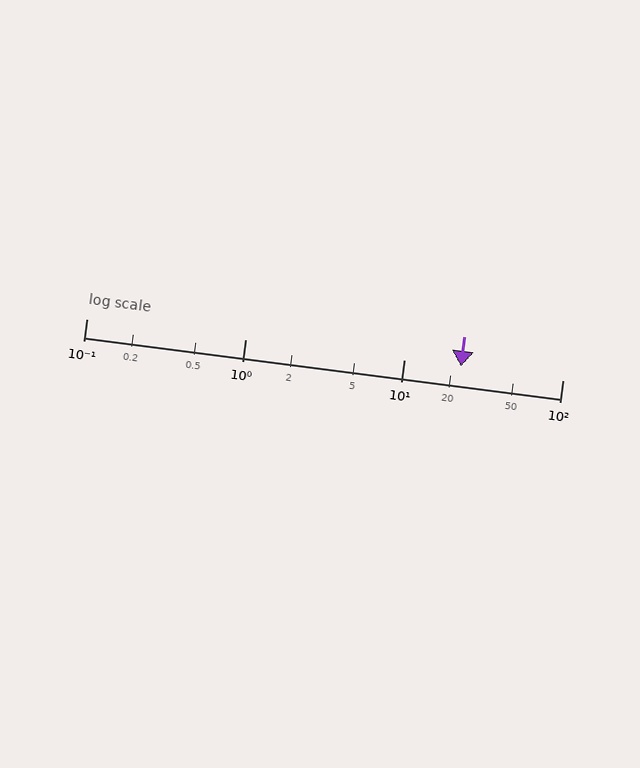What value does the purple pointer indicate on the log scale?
The pointer indicates approximately 23.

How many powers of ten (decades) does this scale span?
The scale spans 3 decades, from 0.1 to 100.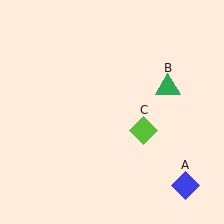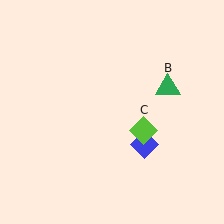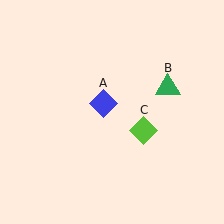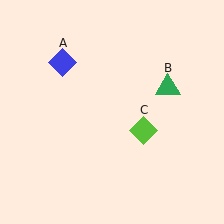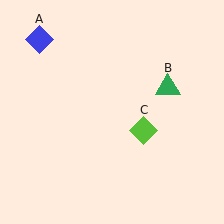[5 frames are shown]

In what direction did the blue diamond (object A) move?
The blue diamond (object A) moved up and to the left.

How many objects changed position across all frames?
1 object changed position: blue diamond (object A).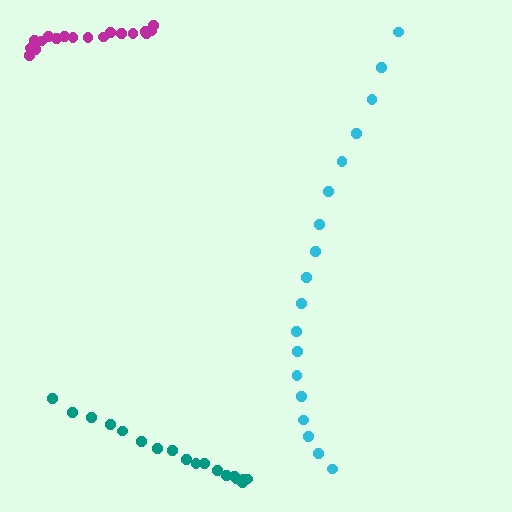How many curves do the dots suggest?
There are 3 distinct paths.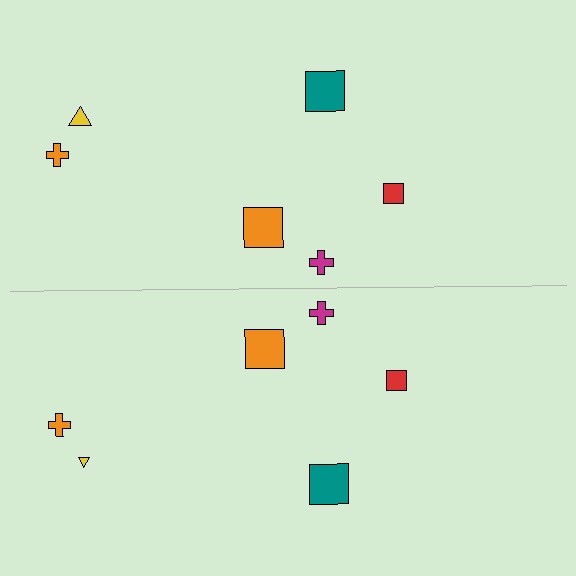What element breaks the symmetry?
The yellow triangle on the bottom side has a different size than its mirror counterpart.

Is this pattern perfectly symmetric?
No, the pattern is not perfectly symmetric. The yellow triangle on the bottom side has a different size than its mirror counterpart.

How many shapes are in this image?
There are 12 shapes in this image.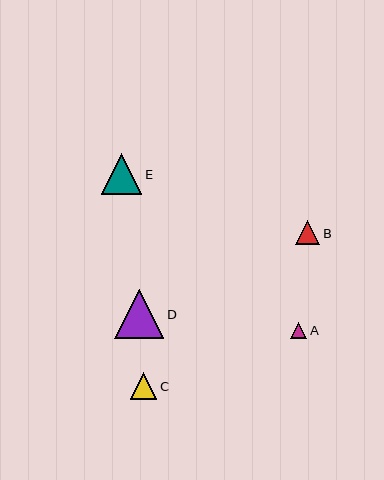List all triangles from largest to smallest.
From largest to smallest: D, E, C, B, A.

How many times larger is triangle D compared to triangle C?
Triangle D is approximately 1.9 times the size of triangle C.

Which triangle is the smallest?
Triangle A is the smallest with a size of approximately 16 pixels.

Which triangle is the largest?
Triangle D is the largest with a size of approximately 49 pixels.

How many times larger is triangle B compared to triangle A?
Triangle B is approximately 1.5 times the size of triangle A.